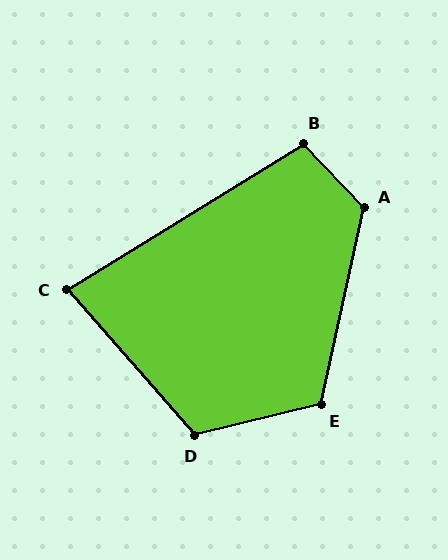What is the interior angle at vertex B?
Approximately 102 degrees (obtuse).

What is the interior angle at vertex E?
Approximately 116 degrees (obtuse).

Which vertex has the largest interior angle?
A, at approximately 124 degrees.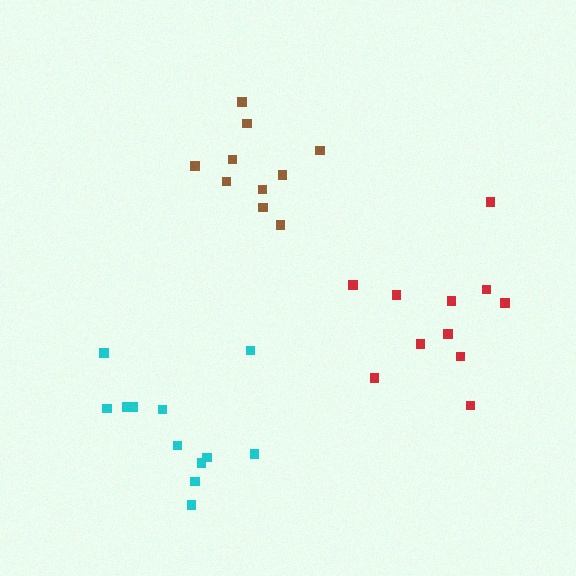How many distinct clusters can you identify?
There are 3 distinct clusters.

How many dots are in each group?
Group 1: 10 dots, Group 2: 12 dots, Group 3: 11 dots (33 total).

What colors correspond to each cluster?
The clusters are colored: brown, cyan, red.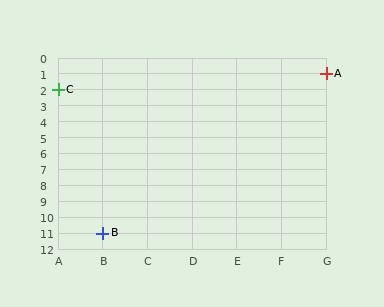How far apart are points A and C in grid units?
Points A and C are 6 columns and 1 row apart (about 6.1 grid units diagonally).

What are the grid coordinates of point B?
Point B is at grid coordinates (B, 11).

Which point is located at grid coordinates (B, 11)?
Point B is at (B, 11).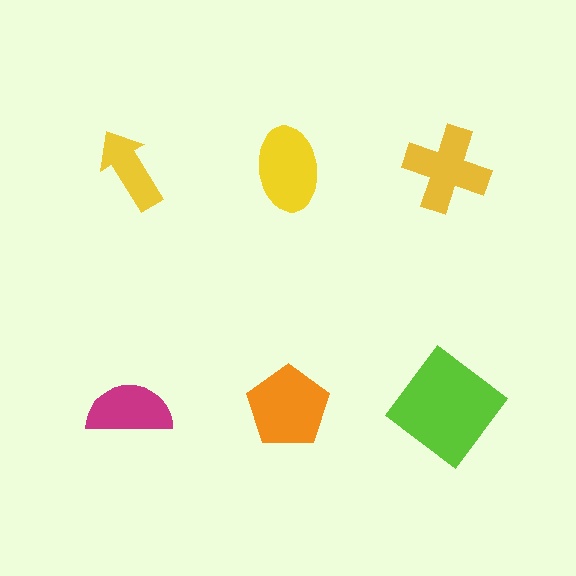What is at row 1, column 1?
A yellow arrow.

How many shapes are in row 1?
3 shapes.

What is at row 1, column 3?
A yellow cross.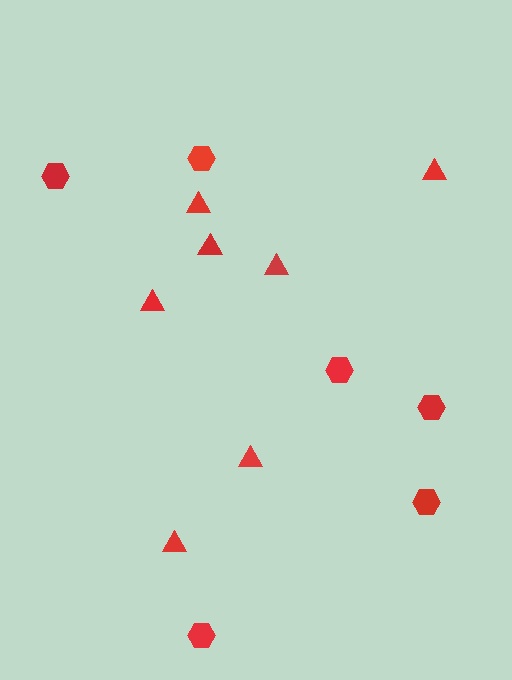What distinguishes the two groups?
There are 2 groups: one group of hexagons (6) and one group of triangles (7).